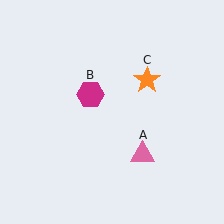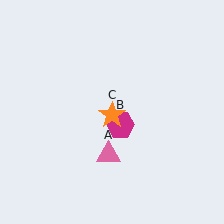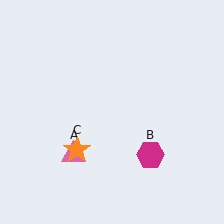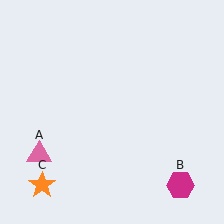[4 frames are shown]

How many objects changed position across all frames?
3 objects changed position: pink triangle (object A), magenta hexagon (object B), orange star (object C).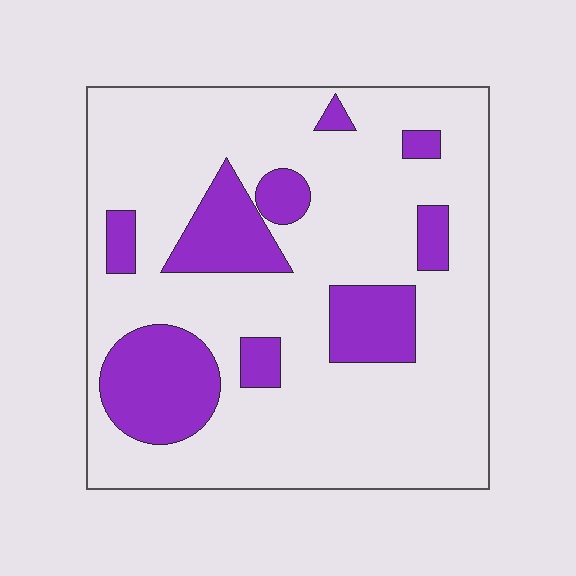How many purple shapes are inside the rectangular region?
9.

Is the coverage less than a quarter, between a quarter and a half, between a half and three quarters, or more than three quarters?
Less than a quarter.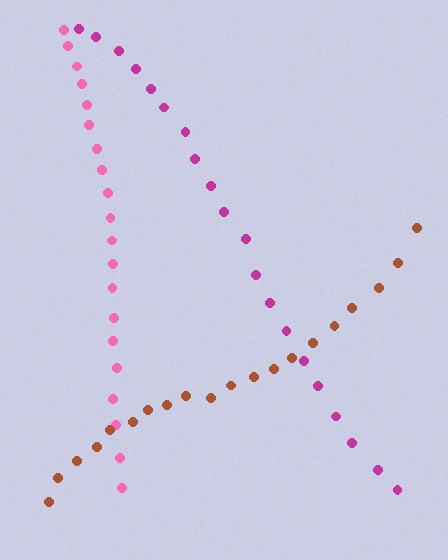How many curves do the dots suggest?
There are 3 distinct paths.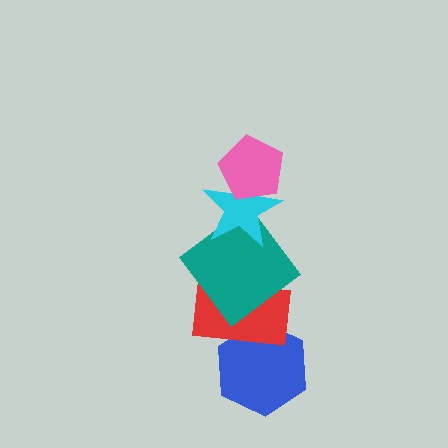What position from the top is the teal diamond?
The teal diamond is 3rd from the top.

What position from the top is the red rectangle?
The red rectangle is 4th from the top.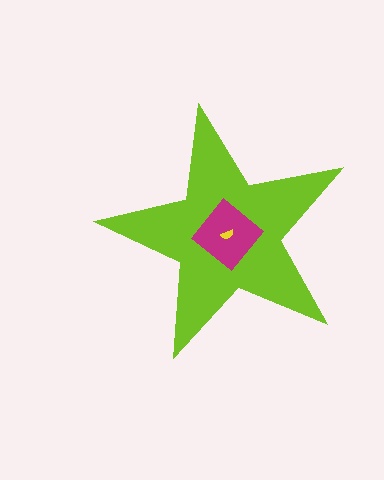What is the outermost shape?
The lime star.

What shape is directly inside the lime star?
The magenta diamond.